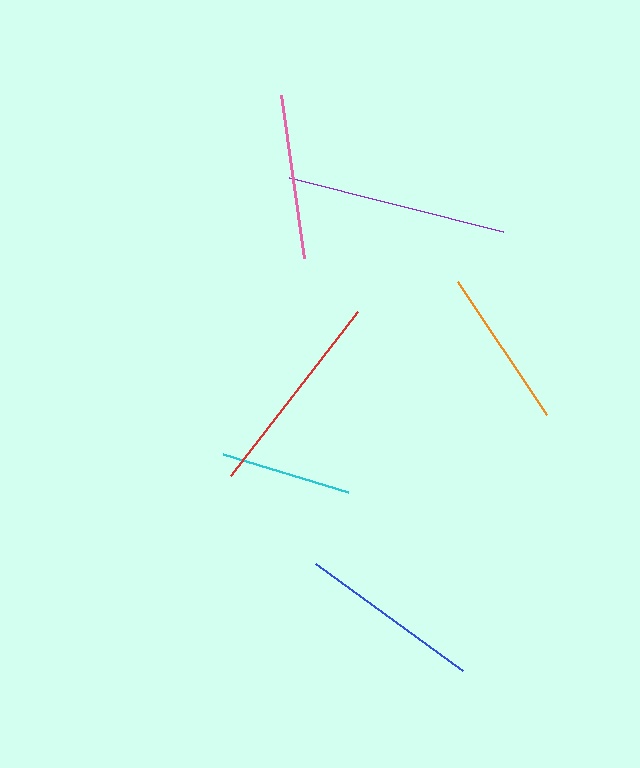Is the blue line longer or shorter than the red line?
The red line is longer than the blue line.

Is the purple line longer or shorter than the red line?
The purple line is longer than the red line.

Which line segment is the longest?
The purple line is the longest at approximately 220 pixels.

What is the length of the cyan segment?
The cyan segment is approximately 131 pixels long.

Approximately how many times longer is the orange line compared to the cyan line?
The orange line is approximately 1.2 times the length of the cyan line.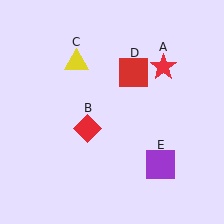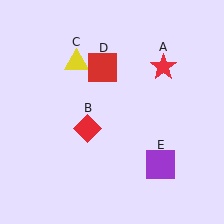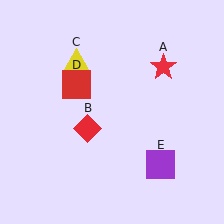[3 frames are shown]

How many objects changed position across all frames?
1 object changed position: red square (object D).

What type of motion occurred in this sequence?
The red square (object D) rotated counterclockwise around the center of the scene.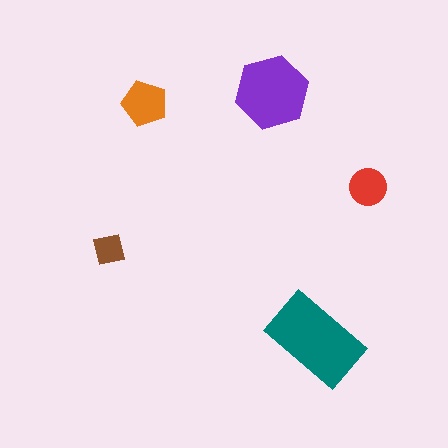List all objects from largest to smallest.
The teal rectangle, the purple hexagon, the orange pentagon, the red circle, the brown square.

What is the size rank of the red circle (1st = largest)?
4th.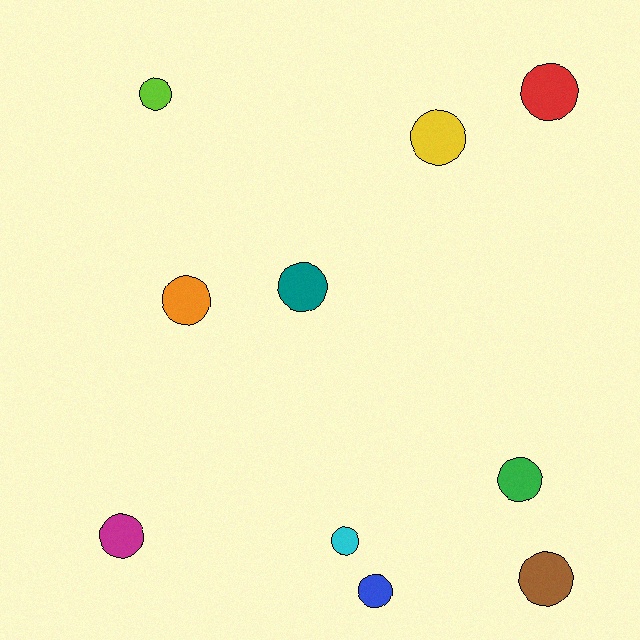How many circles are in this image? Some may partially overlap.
There are 10 circles.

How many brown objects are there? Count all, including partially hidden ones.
There is 1 brown object.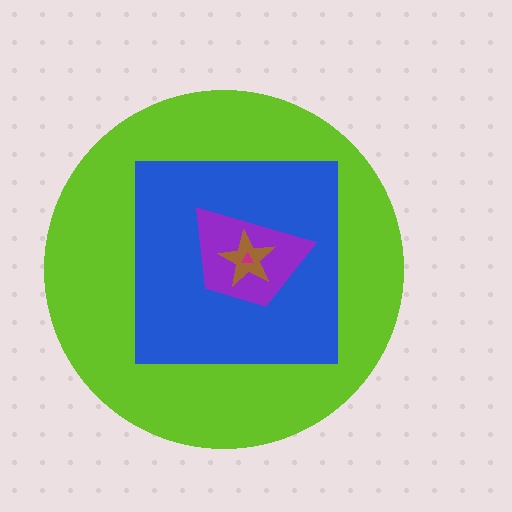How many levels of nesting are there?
5.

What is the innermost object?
The magenta triangle.